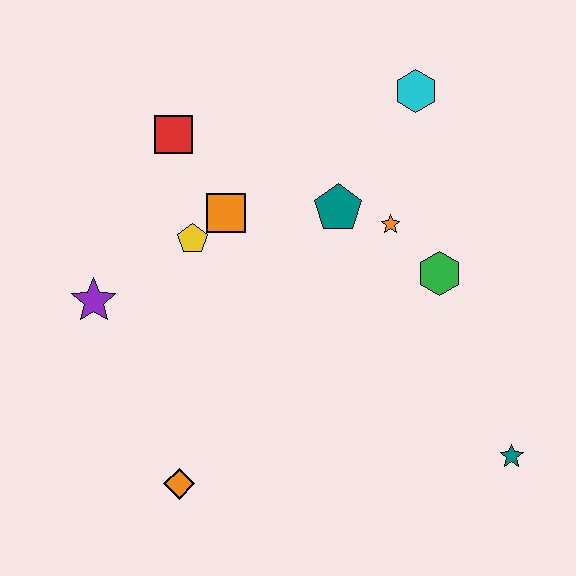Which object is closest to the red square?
The orange square is closest to the red square.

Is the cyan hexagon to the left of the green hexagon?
Yes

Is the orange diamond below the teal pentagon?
Yes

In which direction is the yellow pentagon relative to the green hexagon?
The yellow pentagon is to the left of the green hexagon.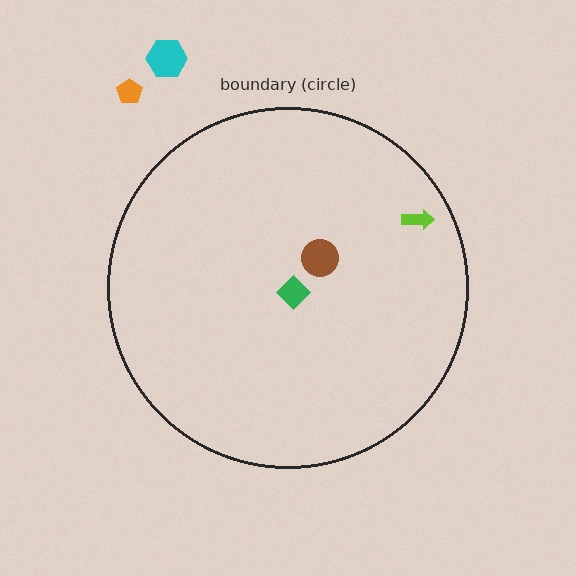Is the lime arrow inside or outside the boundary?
Inside.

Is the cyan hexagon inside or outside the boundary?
Outside.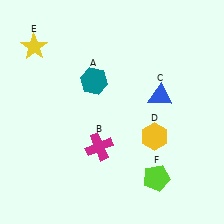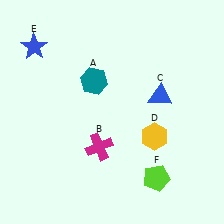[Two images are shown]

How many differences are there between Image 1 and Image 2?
There is 1 difference between the two images.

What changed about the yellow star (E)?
In Image 1, E is yellow. In Image 2, it changed to blue.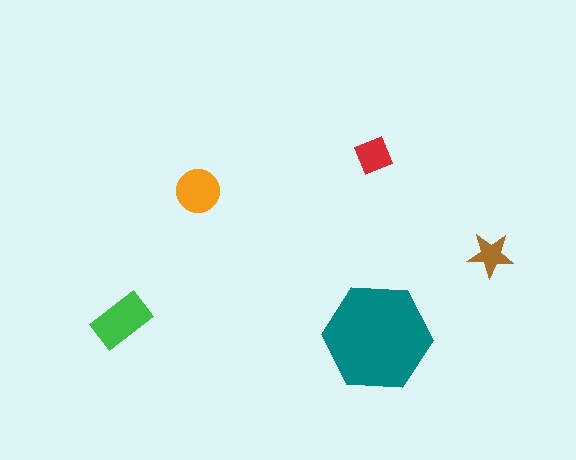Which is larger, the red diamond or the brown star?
The red diamond.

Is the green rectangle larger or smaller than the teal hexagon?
Smaller.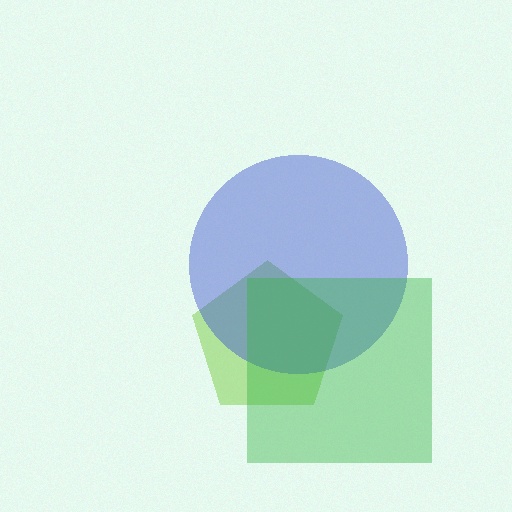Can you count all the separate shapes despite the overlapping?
Yes, there are 3 separate shapes.